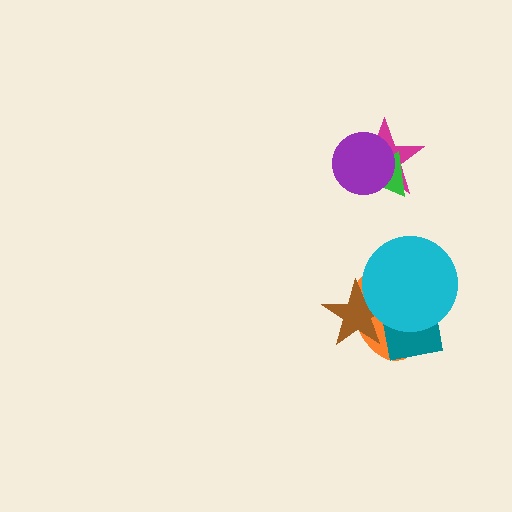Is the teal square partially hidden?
Yes, it is partially covered by another shape.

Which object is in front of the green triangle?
The purple circle is in front of the green triangle.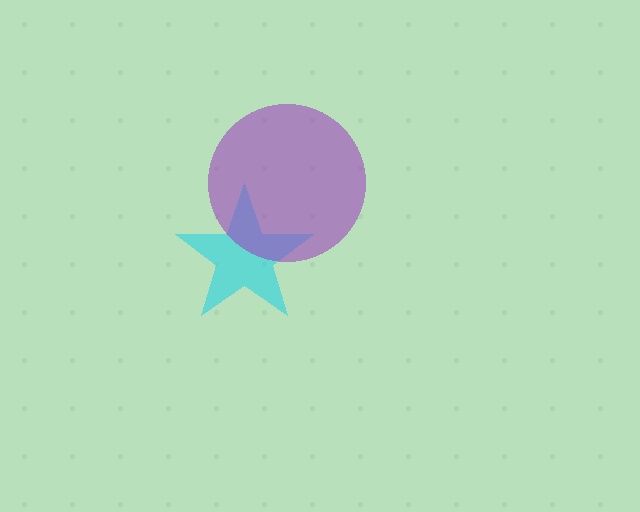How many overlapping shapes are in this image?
There are 2 overlapping shapes in the image.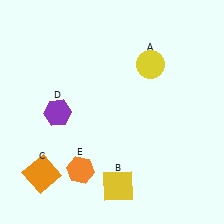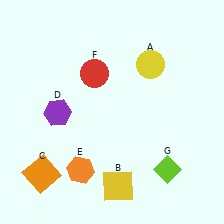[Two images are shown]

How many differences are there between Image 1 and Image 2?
There are 2 differences between the two images.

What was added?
A red circle (F), a lime diamond (G) were added in Image 2.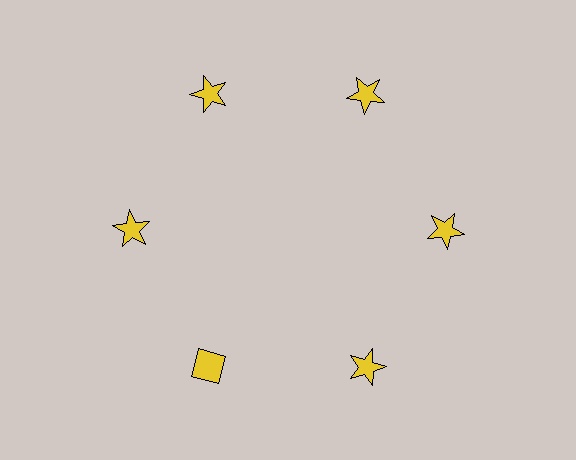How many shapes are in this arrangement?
There are 6 shapes arranged in a ring pattern.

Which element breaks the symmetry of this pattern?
The yellow diamond at roughly the 7 o'clock position breaks the symmetry. All other shapes are yellow stars.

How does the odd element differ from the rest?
It has a different shape: diamond instead of star.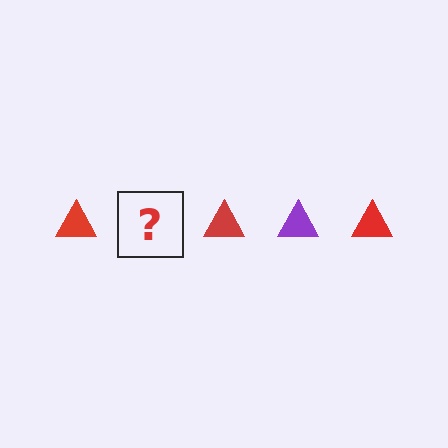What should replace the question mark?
The question mark should be replaced with a purple triangle.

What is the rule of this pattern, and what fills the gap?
The rule is that the pattern cycles through red, purple triangles. The gap should be filled with a purple triangle.